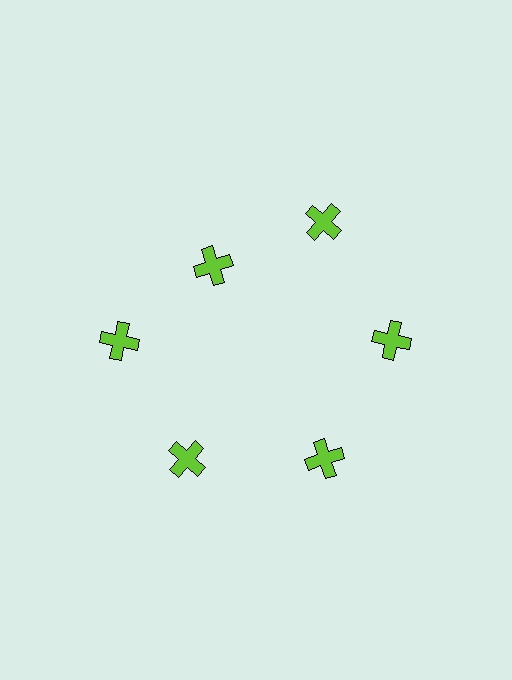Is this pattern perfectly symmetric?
No. The 6 lime crosses are arranged in a ring, but one element near the 11 o'clock position is pulled inward toward the center, breaking the 6-fold rotational symmetry.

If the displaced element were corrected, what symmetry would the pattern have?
It would have 6-fold rotational symmetry — the pattern would map onto itself every 60 degrees.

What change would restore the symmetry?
The symmetry would be restored by moving it outward, back onto the ring so that all 6 crosses sit at equal angles and equal distance from the center.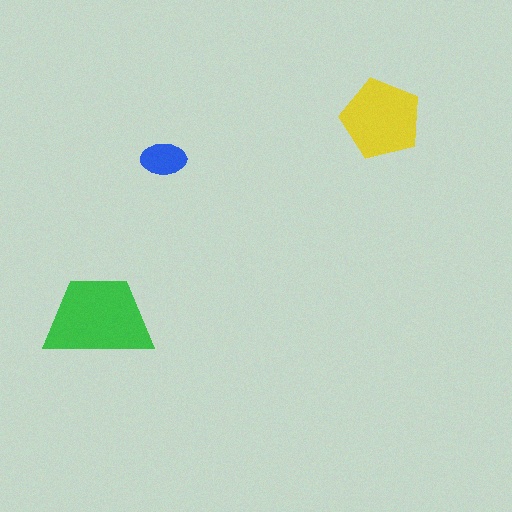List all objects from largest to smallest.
The green trapezoid, the yellow pentagon, the blue ellipse.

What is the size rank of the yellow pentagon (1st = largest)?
2nd.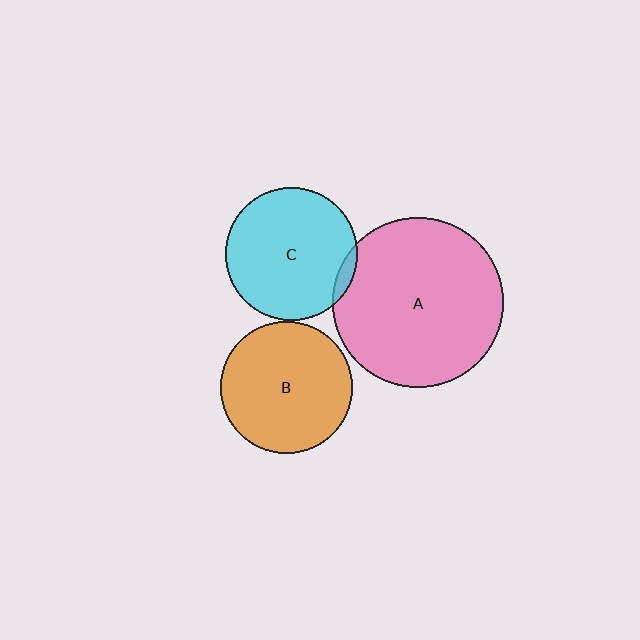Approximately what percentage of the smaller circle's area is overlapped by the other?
Approximately 5%.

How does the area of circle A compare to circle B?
Approximately 1.7 times.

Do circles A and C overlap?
Yes.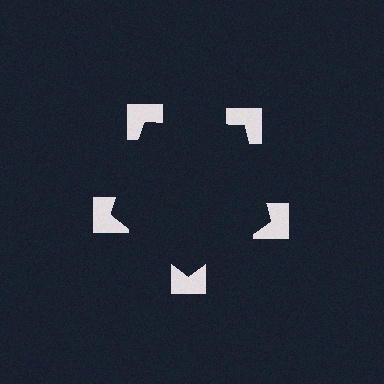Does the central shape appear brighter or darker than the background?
It typically appears slightly darker than the background, even though no actual brightness change is drawn.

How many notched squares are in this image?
There are 5 — one at each vertex of the illusory pentagon.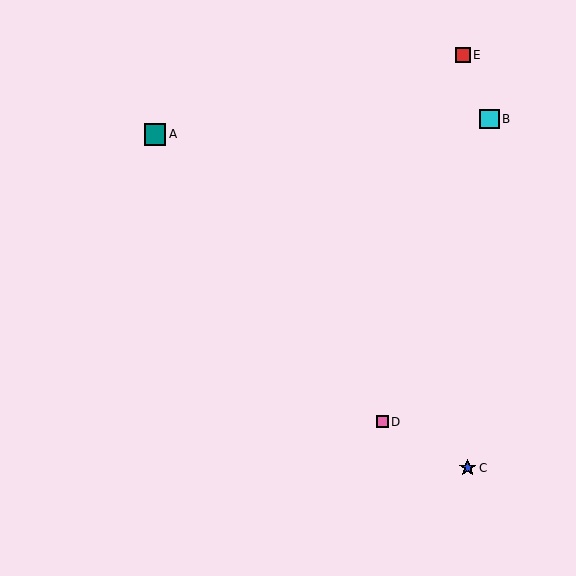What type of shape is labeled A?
Shape A is a teal square.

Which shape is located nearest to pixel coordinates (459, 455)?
The blue star (labeled C) at (468, 468) is nearest to that location.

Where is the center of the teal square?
The center of the teal square is at (155, 134).